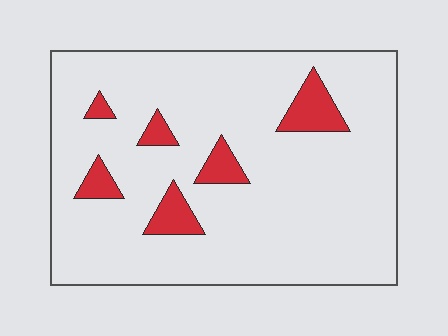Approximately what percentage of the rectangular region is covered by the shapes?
Approximately 10%.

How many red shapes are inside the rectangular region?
6.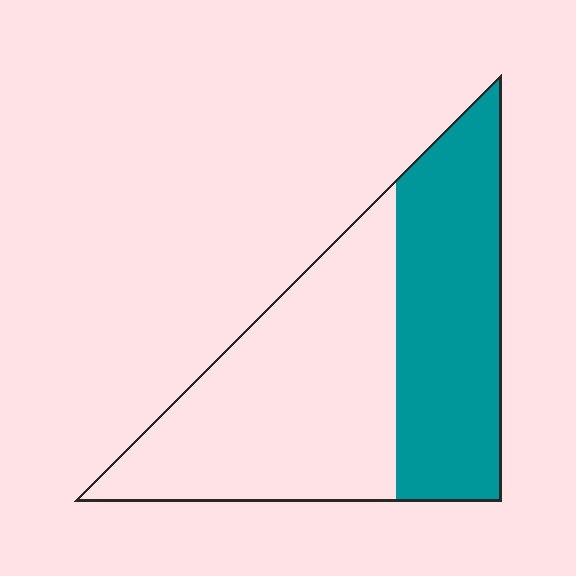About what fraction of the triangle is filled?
About two fifths (2/5).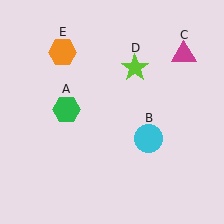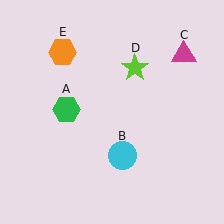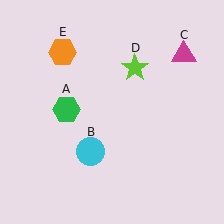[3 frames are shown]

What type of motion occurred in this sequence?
The cyan circle (object B) rotated clockwise around the center of the scene.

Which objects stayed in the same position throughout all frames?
Green hexagon (object A) and magenta triangle (object C) and lime star (object D) and orange hexagon (object E) remained stationary.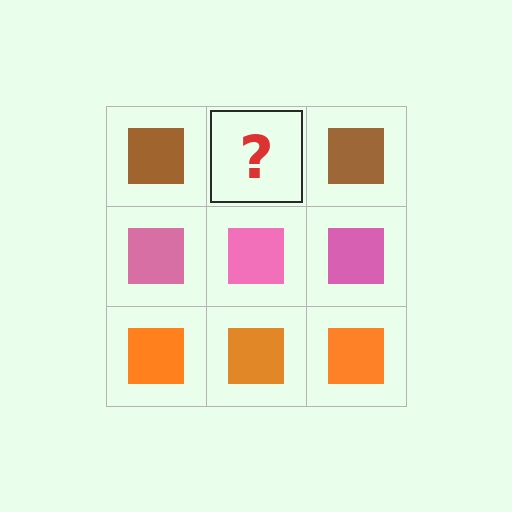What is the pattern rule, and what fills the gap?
The rule is that each row has a consistent color. The gap should be filled with a brown square.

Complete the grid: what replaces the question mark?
The question mark should be replaced with a brown square.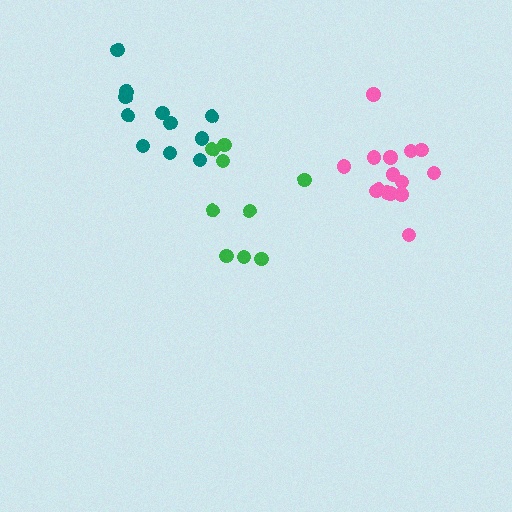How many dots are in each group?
Group 1: 9 dots, Group 2: 15 dots, Group 3: 11 dots (35 total).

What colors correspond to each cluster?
The clusters are colored: green, pink, teal.